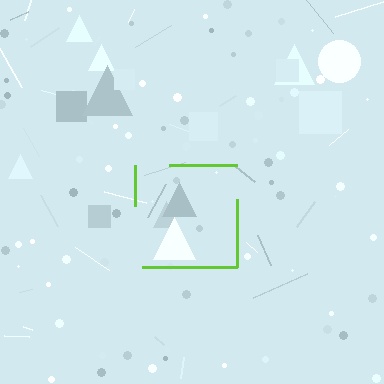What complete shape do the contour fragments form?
The contour fragments form a square.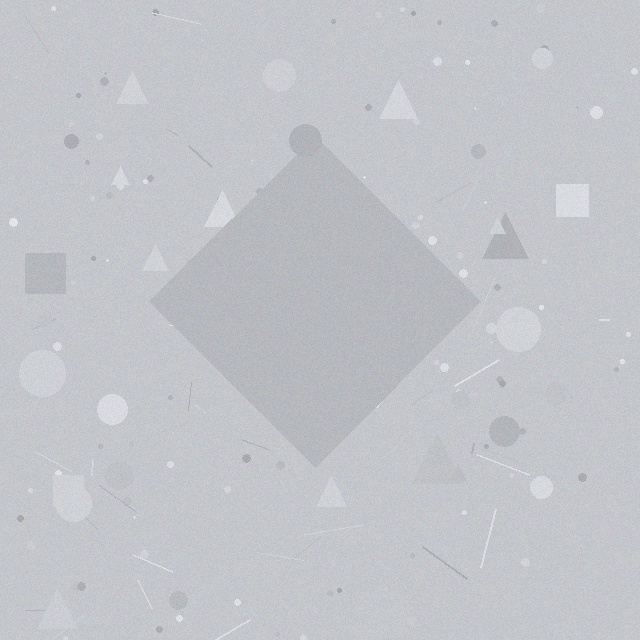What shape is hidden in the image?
A diamond is hidden in the image.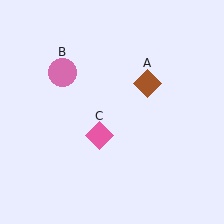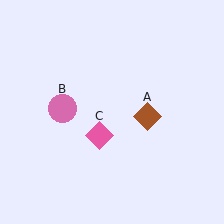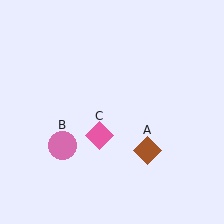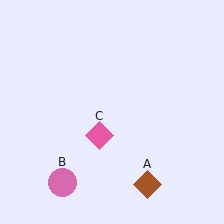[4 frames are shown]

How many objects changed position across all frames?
2 objects changed position: brown diamond (object A), pink circle (object B).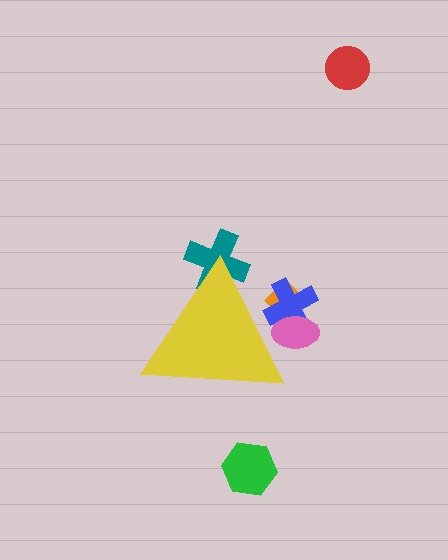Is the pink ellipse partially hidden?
Yes, the pink ellipse is partially hidden behind the yellow triangle.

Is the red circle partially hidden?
No, the red circle is fully visible.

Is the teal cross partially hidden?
Yes, the teal cross is partially hidden behind the yellow triangle.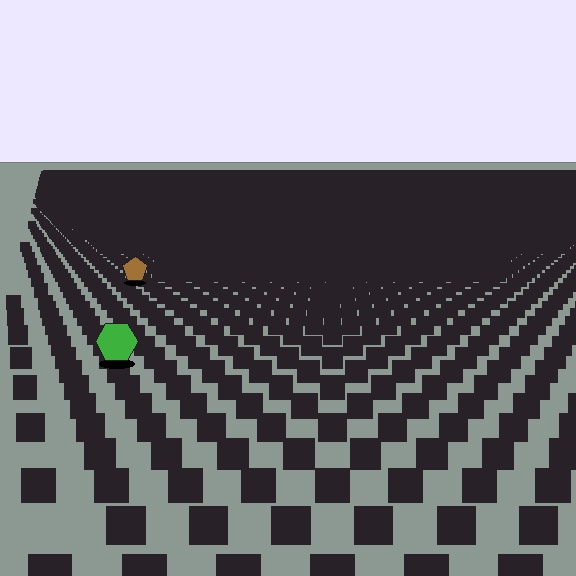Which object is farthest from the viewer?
The brown pentagon is farthest from the viewer. It appears smaller and the ground texture around it is denser.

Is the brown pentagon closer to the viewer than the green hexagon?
No. The green hexagon is closer — you can tell from the texture gradient: the ground texture is coarser near it.